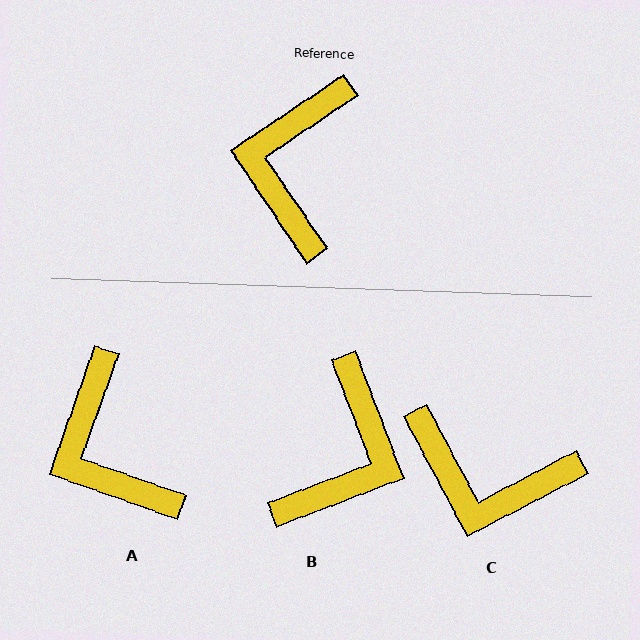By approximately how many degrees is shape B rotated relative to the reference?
Approximately 167 degrees counter-clockwise.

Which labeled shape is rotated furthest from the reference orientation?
B, about 167 degrees away.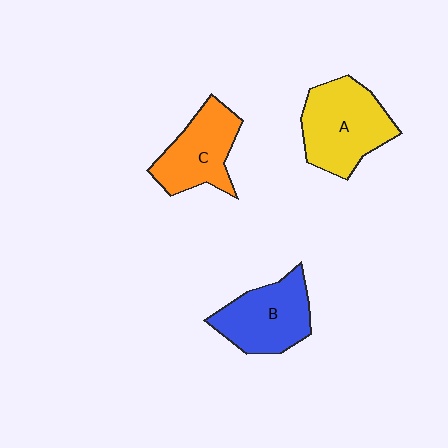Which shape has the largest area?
Shape A (yellow).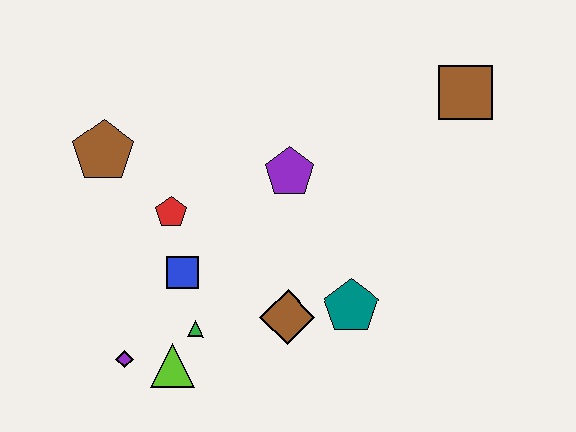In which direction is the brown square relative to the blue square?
The brown square is to the right of the blue square.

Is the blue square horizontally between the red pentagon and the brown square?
Yes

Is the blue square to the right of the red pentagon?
Yes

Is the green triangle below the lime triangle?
No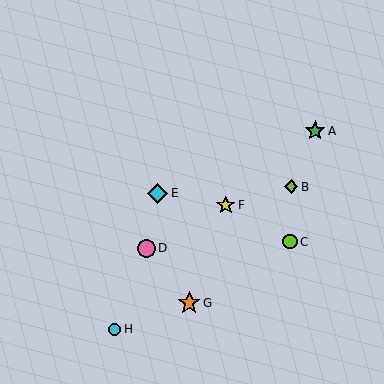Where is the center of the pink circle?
The center of the pink circle is at (146, 248).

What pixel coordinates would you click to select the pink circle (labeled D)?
Click at (146, 248) to select the pink circle D.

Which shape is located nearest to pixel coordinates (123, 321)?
The cyan circle (labeled H) at (115, 329) is nearest to that location.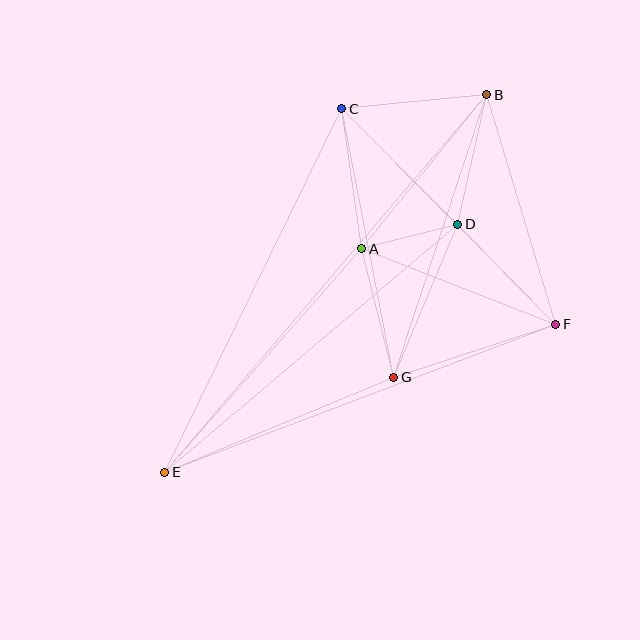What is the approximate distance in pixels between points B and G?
The distance between B and G is approximately 298 pixels.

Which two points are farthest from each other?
Points B and E are farthest from each other.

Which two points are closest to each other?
Points A and D are closest to each other.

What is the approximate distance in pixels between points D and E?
The distance between D and E is approximately 384 pixels.